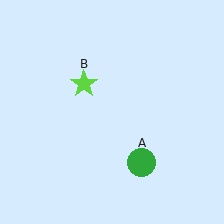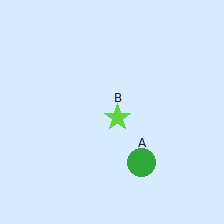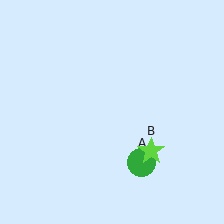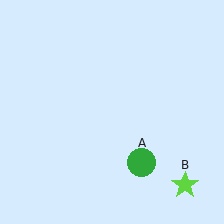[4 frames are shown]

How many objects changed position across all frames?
1 object changed position: lime star (object B).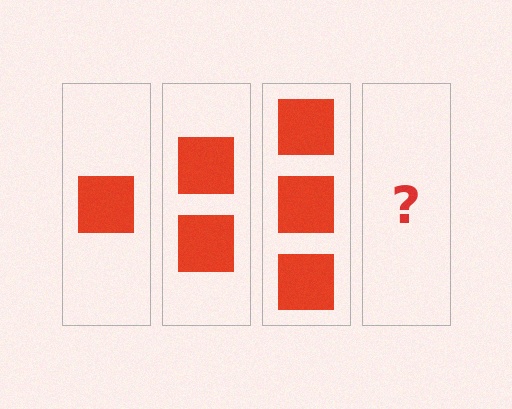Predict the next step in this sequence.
The next step is 4 squares.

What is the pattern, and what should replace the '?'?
The pattern is that each step adds one more square. The '?' should be 4 squares.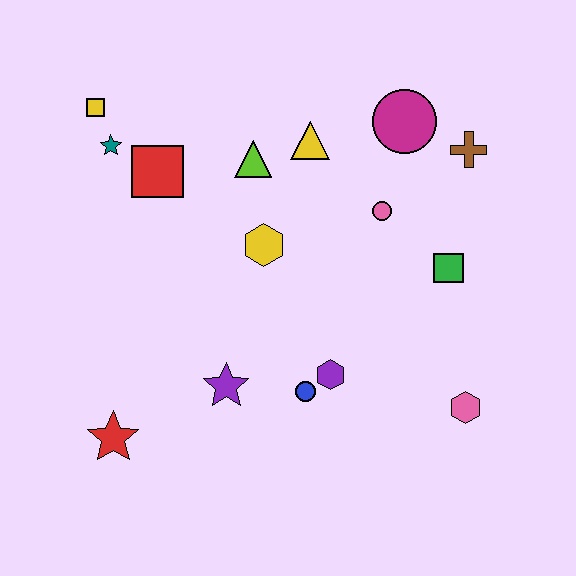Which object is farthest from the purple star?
The brown cross is farthest from the purple star.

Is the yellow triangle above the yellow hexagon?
Yes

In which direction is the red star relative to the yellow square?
The red star is below the yellow square.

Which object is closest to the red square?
The teal star is closest to the red square.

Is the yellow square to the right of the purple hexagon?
No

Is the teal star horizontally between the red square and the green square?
No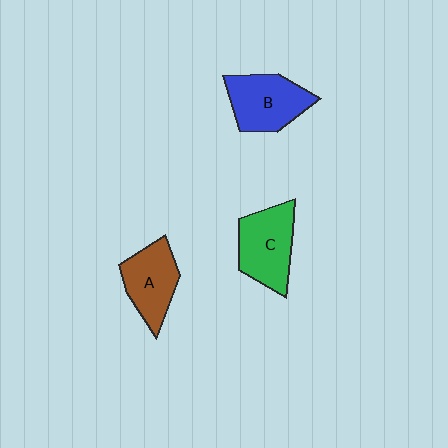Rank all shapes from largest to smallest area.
From largest to smallest: C (green), B (blue), A (brown).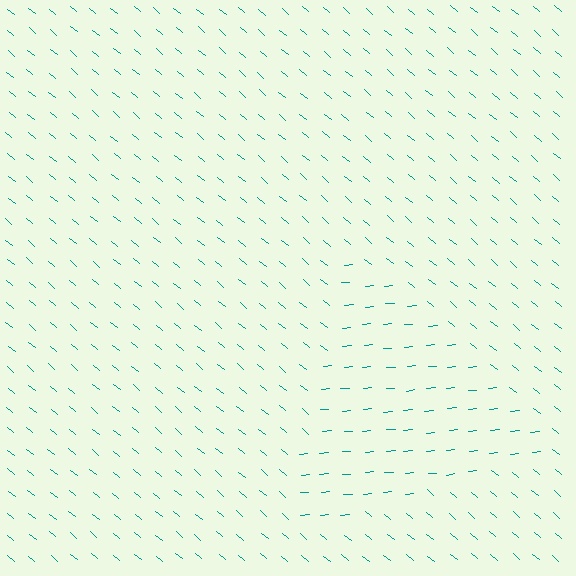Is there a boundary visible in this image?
Yes, there is a texture boundary formed by a change in line orientation.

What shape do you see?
I see a triangle.